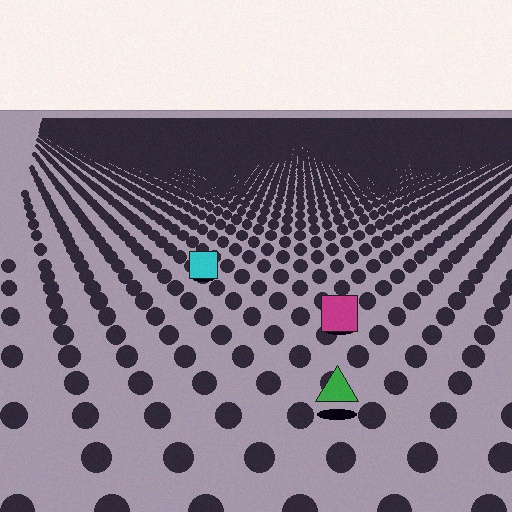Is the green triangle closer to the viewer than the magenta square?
Yes. The green triangle is closer — you can tell from the texture gradient: the ground texture is coarser near it.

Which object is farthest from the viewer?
The cyan square is farthest from the viewer. It appears smaller and the ground texture around it is denser.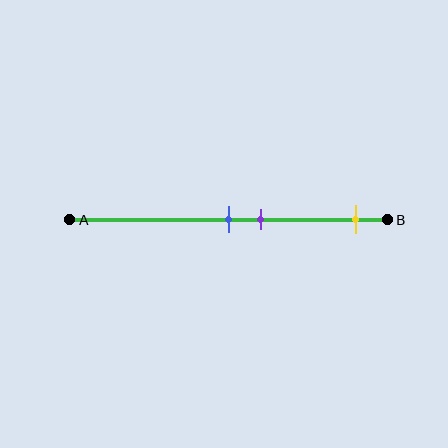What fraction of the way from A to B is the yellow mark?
The yellow mark is approximately 90% (0.9) of the way from A to B.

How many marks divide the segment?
There are 3 marks dividing the segment.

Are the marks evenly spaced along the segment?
No, the marks are not evenly spaced.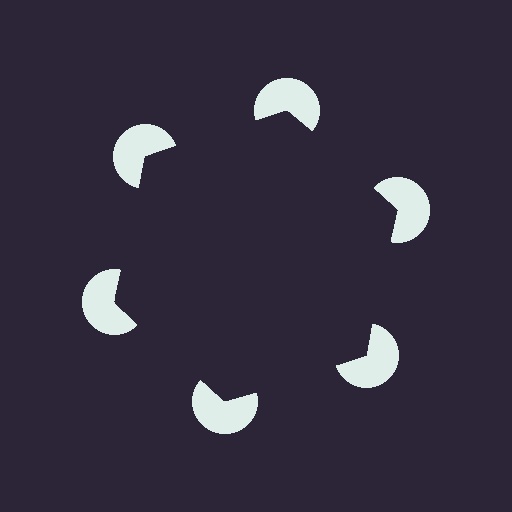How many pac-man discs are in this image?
There are 6 — one at each vertex of the illusory hexagon.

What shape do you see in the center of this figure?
An illusory hexagon — its edges are inferred from the aligned wedge cuts in the pac-man discs, not physically drawn.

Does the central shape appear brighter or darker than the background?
It typically appears slightly darker than the background, even though no actual brightness change is drawn.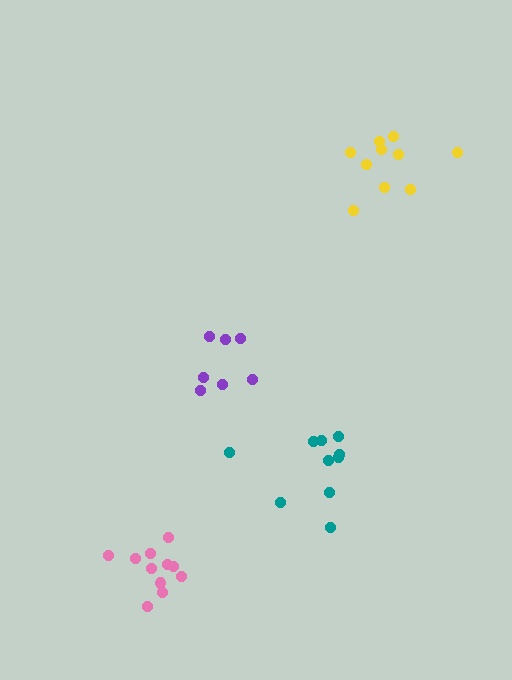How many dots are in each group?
Group 1: 10 dots, Group 2: 11 dots, Group 3: 7 dots, Group 4: 10 dots (38 total).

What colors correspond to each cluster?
The clusters are colored: teal, pink, purple, yellow.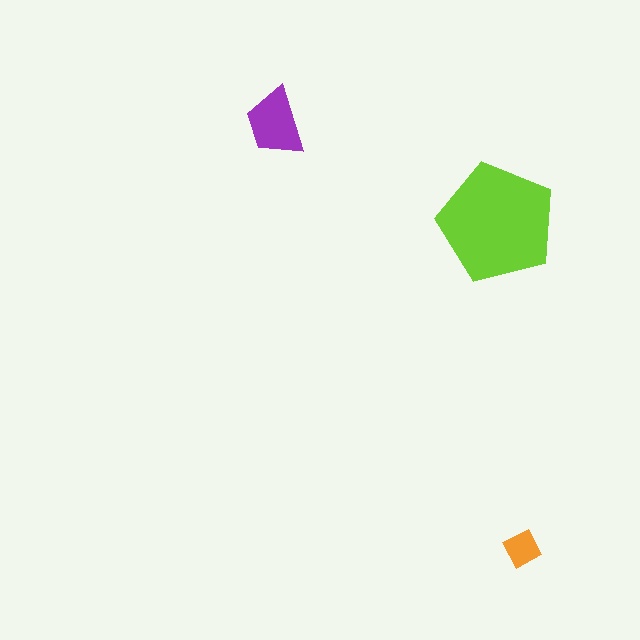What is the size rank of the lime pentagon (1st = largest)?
1st.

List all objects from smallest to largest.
The orange diamond, the purple trapezoid, the lime pentagon.